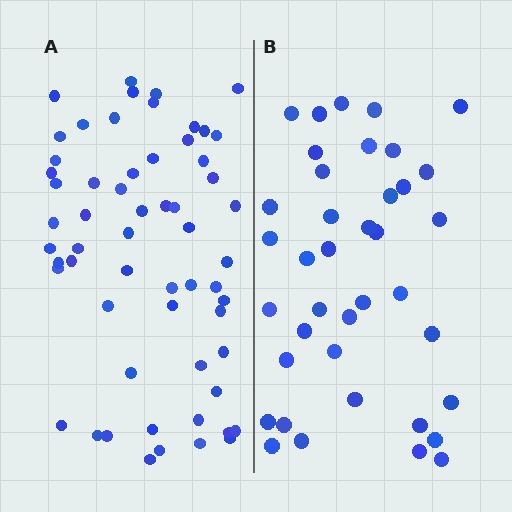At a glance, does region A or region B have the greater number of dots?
Region A (the left region) has more dots.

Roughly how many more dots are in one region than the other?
Region A has approximately 20 more dots than region B.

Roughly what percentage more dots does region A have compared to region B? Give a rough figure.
About 50% more.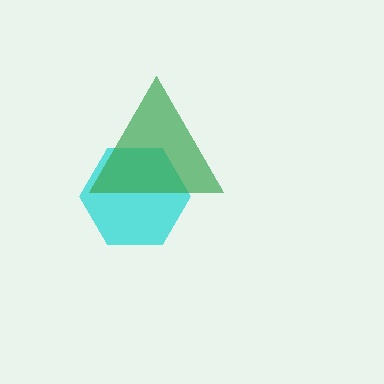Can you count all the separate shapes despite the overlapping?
Yes, there are 2 separate shapes.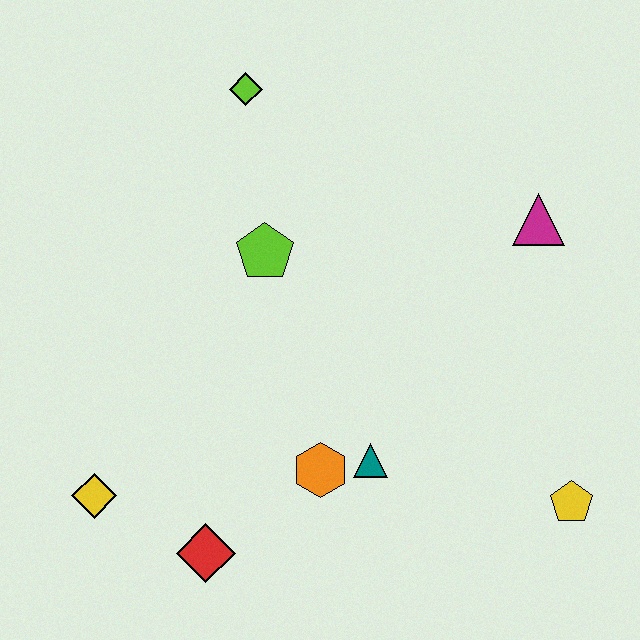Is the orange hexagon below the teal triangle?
Yes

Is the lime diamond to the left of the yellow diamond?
No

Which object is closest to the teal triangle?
The orange hexagon is closest to the teal triangle.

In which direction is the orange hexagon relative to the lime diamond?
The orange hexagon is below the lime diamond.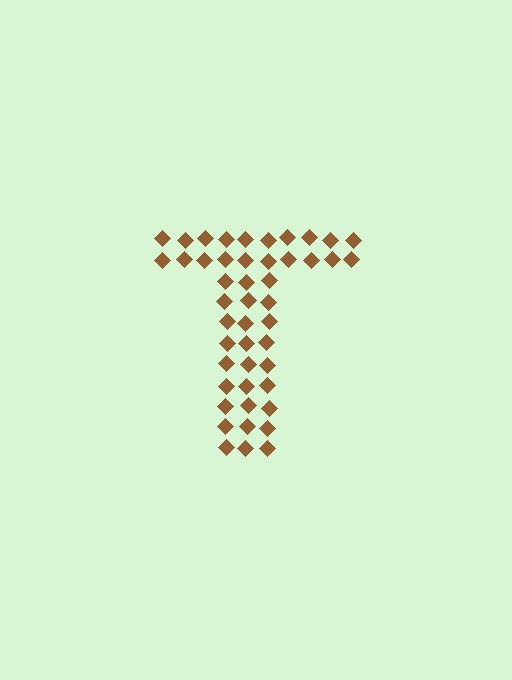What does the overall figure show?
The overall figure shows the letter T.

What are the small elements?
The small elements are diamonds.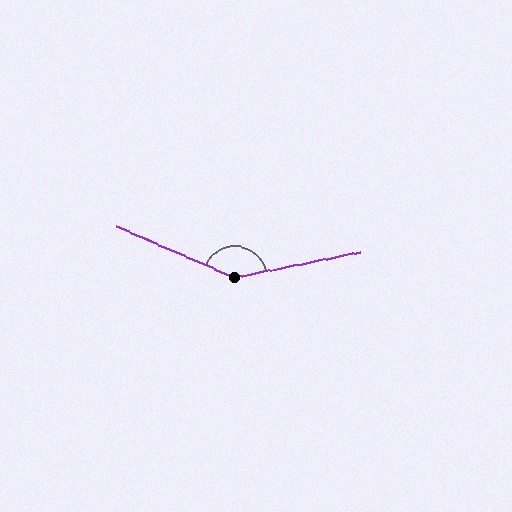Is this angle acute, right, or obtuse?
It is obtuse.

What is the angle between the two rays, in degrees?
Approximately 145 degrees.